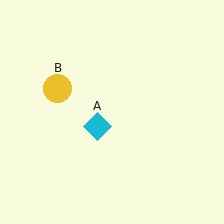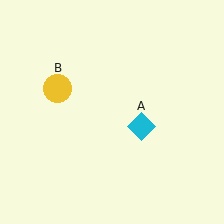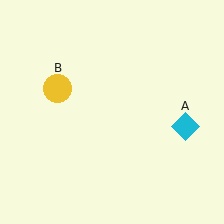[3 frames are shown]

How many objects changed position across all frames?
1 object changed position: cyan diamond (object A).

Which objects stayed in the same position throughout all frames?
Yellow circle (object B) remained stationary.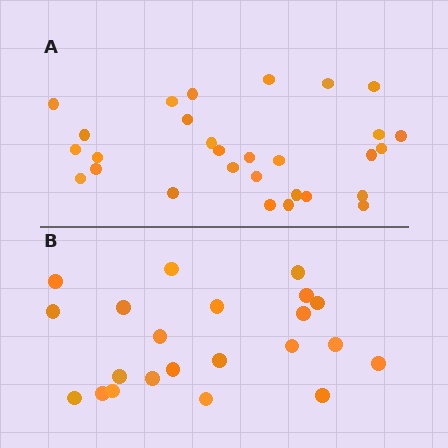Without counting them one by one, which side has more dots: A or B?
Region A (the top region) has more dots.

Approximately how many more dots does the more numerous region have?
Region A has roughly 8 or so more dots than region B.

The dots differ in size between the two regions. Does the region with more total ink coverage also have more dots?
No. Region B has more total ink coverage because its dots are larger, but region A actually contains more individual dots. Total area can be misleading — the number of items is what matters here.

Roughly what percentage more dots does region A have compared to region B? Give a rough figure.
About 30% more.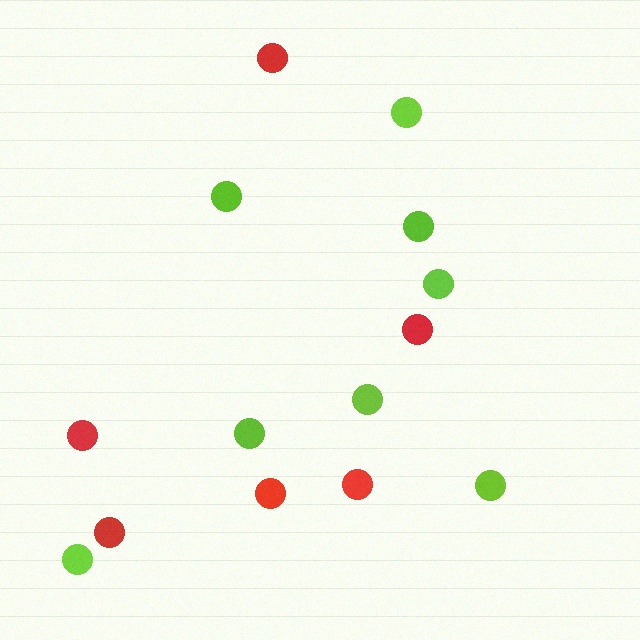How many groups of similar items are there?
There are 2 groups: one group of red circles (6) and one group of lime circles (8).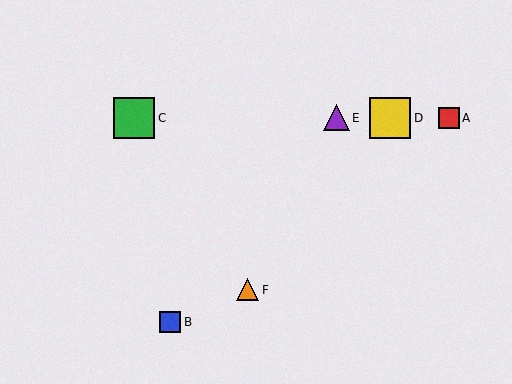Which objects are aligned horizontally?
Objects A, C, D, E are aligned horizontally.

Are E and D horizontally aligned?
Yes, both are at y≈118.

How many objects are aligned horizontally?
4 objects (A, C, D, E) are aligned horizontally.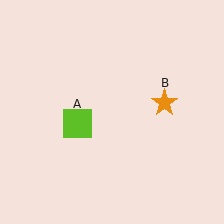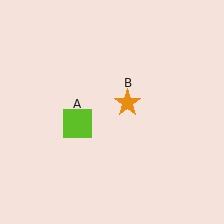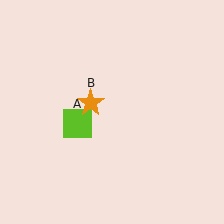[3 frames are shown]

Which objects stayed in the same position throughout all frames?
Lime square (object A) remained stationary.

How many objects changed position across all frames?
1 object changed position: orange star (object B).